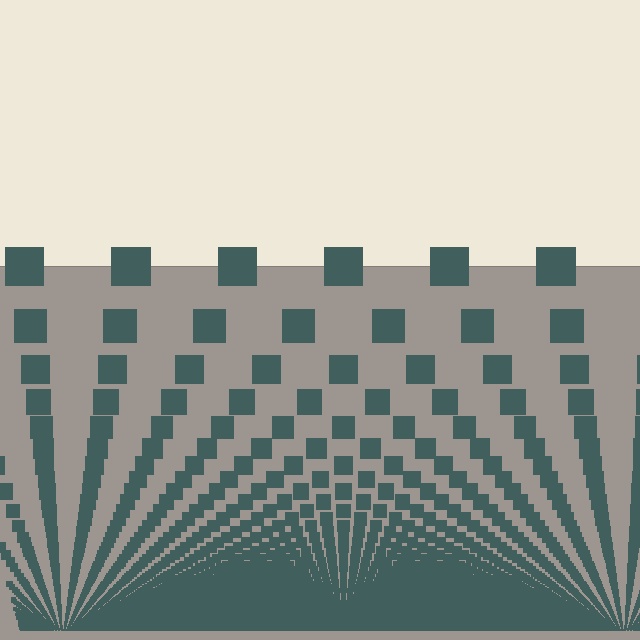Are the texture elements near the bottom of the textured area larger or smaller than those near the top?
Smaller. The gradient is inverted — elements near the bottom are smaller and denser.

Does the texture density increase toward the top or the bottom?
Density increases toward the bottom.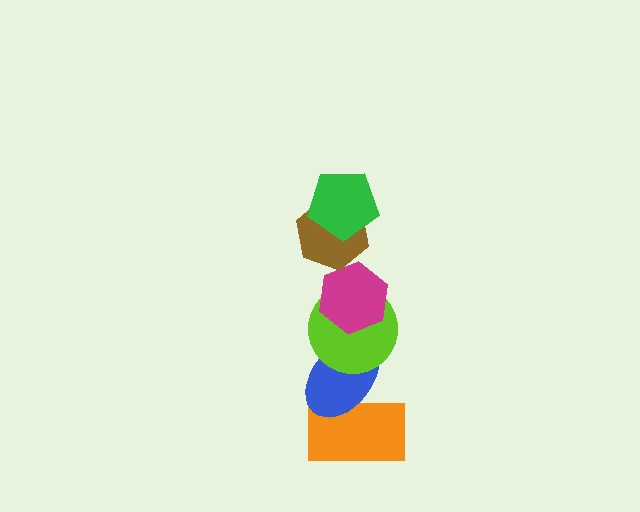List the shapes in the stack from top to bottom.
From top to bottom: the green pentagon, the brown hexagon, the magenta hexagon, the lime circle, the blue ellipse, the orange rectangle.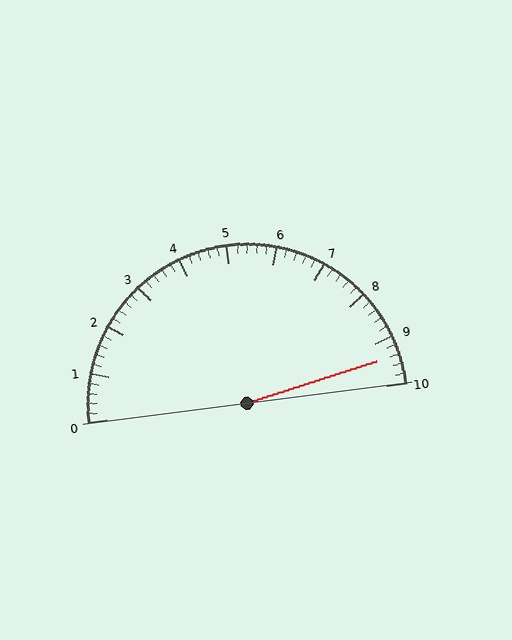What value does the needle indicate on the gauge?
The needle indicates approximately 9.4.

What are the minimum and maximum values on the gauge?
The gauge ranges from 0 to 10.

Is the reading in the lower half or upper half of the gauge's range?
The reading is in the upper half of the range (0 to 10).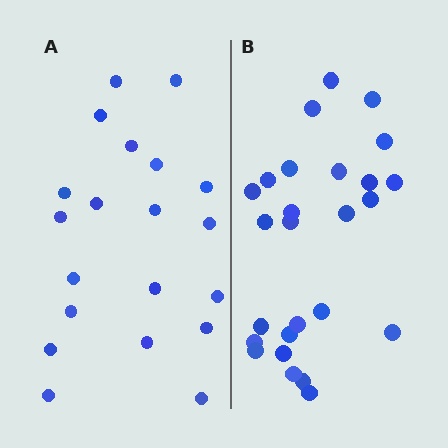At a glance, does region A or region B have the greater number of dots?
Region B (the right region) has more dots.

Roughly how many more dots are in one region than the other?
Region B has about 6 more dots than region A.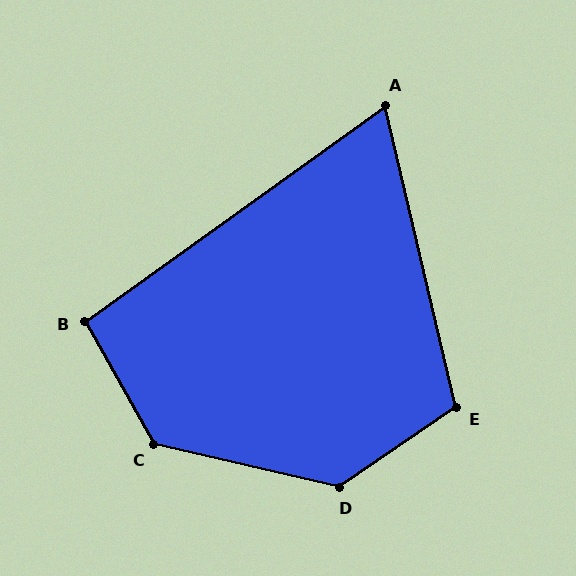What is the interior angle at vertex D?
Approximately 132 degrees (obtuse).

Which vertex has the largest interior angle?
C, at approximately 132 degrees.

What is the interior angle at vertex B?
Approximately 96 degrees (obtuse).